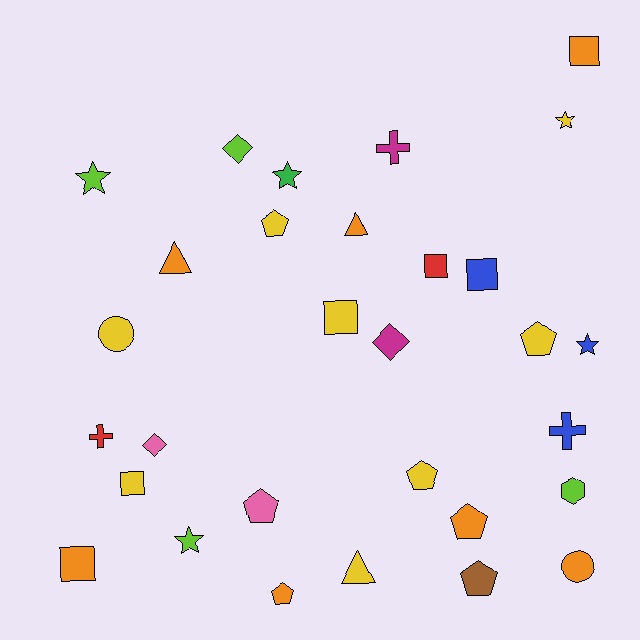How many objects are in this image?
There are 30 objects.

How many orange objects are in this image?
There are 7 orange objects.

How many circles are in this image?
There are 2 circles.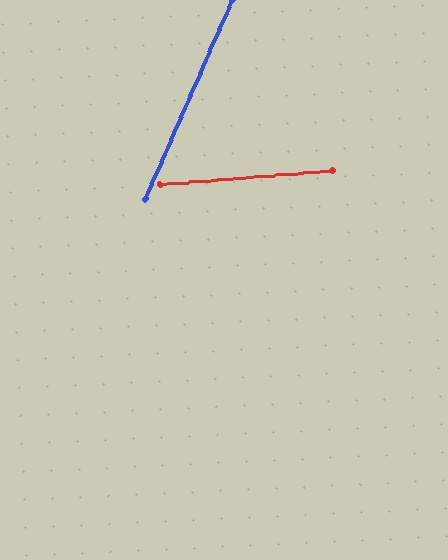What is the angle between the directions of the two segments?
Approximately 62 degrees.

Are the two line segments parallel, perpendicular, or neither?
Neither parallel nor perpendicular — they differ by about 62°.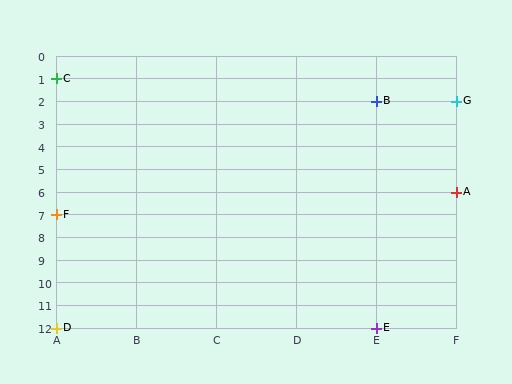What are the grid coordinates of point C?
Point C is at grid coordinates (A, 1).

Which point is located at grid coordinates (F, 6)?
Point A is at (F, 6).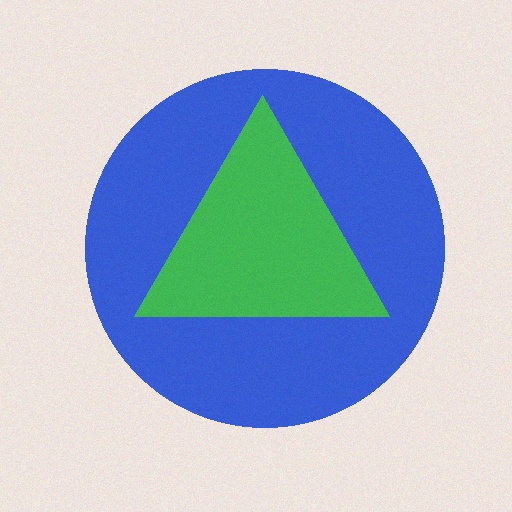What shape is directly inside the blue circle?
The green triangle.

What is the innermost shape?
The green triangle.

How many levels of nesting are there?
2.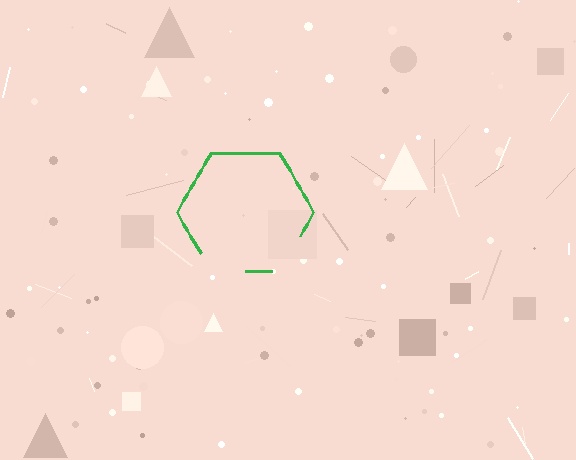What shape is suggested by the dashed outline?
The dashed outline suggests a hexagon.